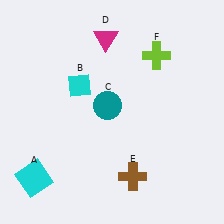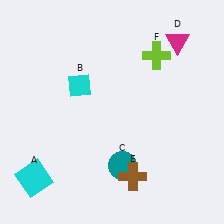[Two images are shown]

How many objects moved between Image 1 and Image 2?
2 objects moved between the two images.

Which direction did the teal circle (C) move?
The teal circle (C) moved down.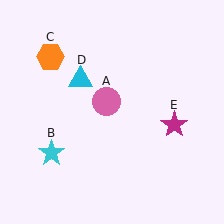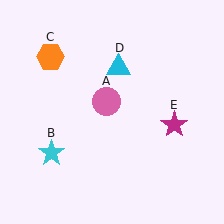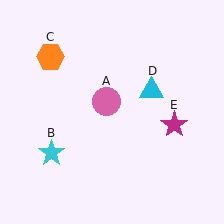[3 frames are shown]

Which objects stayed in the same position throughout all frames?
Pink circle (object A) and cyan star (object B) and orange hexagon (object C) and magenta star (object E) remained stationary.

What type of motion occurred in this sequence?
The cyan triangle (object D) rotated clockwise around the center of the scene.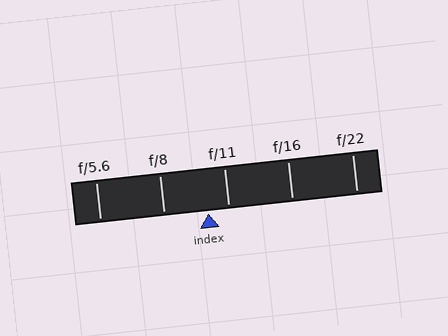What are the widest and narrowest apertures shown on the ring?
The widest aperture shown is f/5.6 and the narrowest is f/22.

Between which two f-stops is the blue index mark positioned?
The index mark is between f/8 and f/11.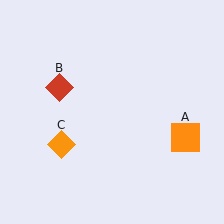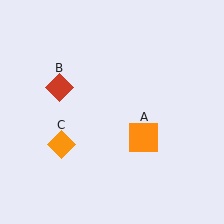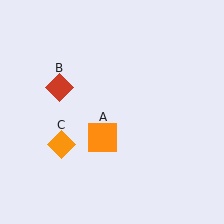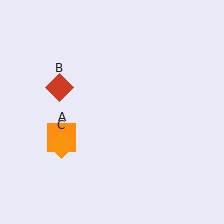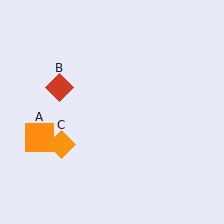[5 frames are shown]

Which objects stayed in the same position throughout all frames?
Red diamond (object B) and orange diamond (object C) remained stationary.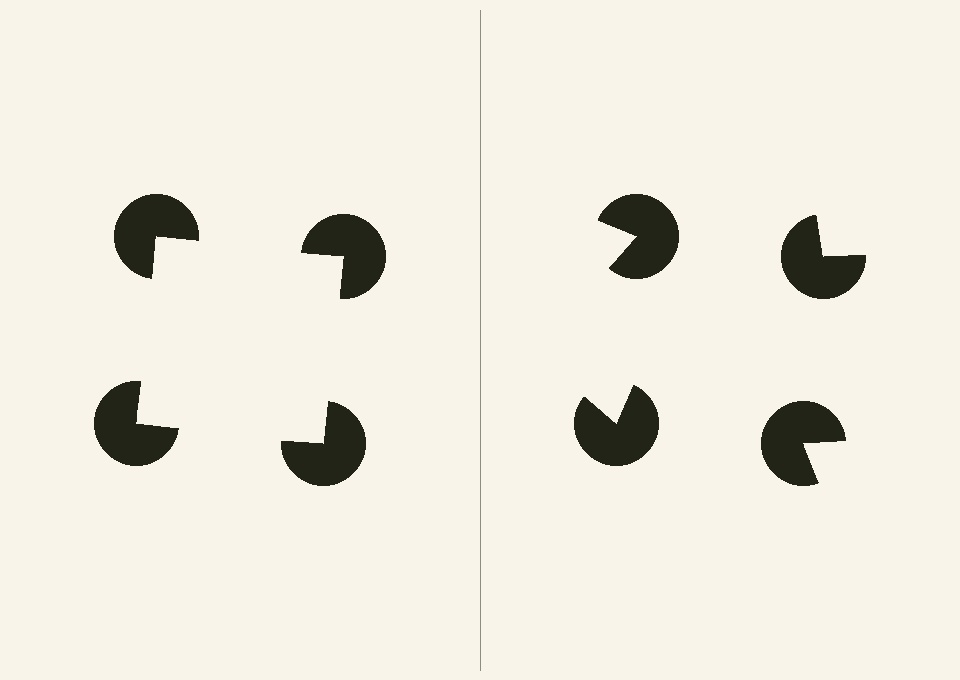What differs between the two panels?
The pac-man discs are positioned identically on both sides; only the wedge orientations differ. On the left they align to a square; on the right they are misaligned.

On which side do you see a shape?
An illusory square appears on the left side. On the right side the wedge cuts are rotated, so no coherent shape forms.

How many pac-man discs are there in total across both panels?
8 — 4 on each side.